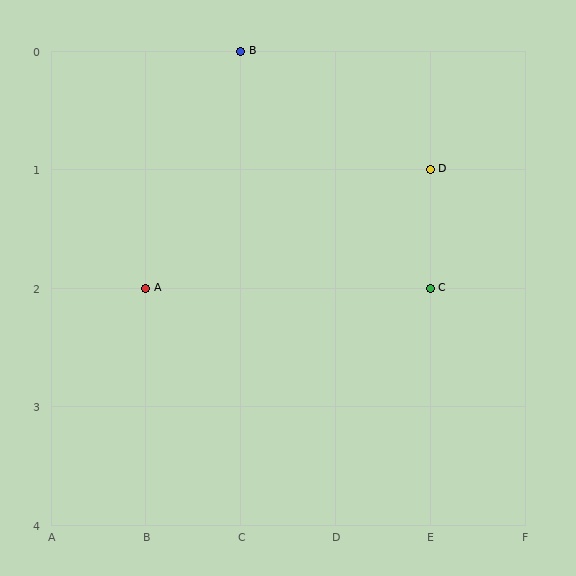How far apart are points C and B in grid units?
Points C and B are 2 columns and 2 rows apart (about 2.8 grid units diagonally).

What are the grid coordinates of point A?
Point A is at grid coordinates (B, 2).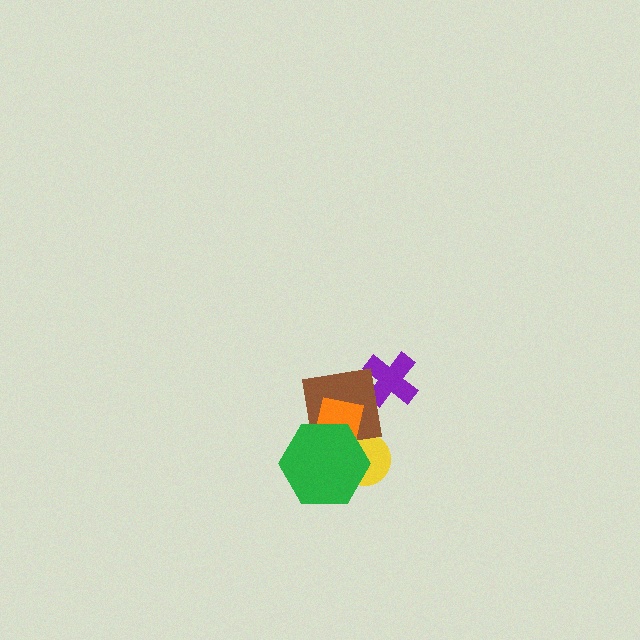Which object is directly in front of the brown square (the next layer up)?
The orange square is directly in front of the brown square.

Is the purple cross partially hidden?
Yes, it is partially covered by another shape.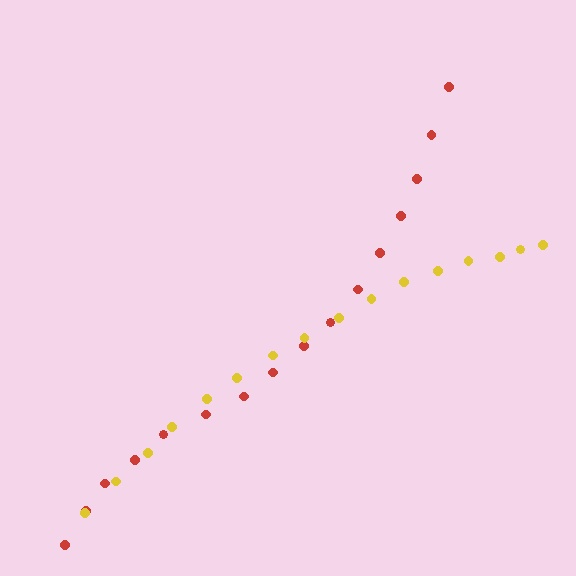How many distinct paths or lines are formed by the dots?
There are 2 distinct paths.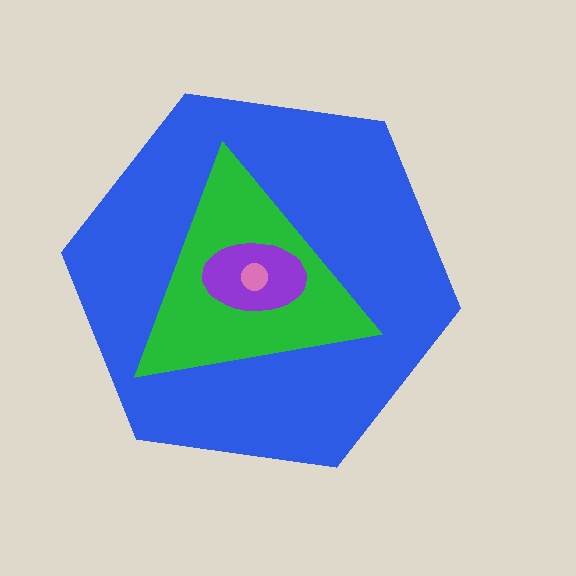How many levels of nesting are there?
4.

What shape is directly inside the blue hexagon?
The green triangle.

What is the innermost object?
The pink circle.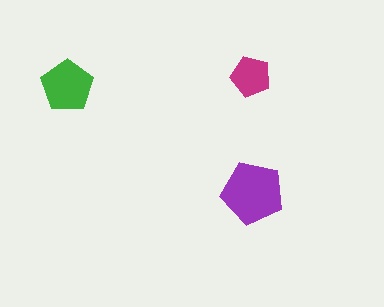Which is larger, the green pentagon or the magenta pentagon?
The green one.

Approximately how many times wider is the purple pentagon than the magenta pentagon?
About 1.5 times wider.